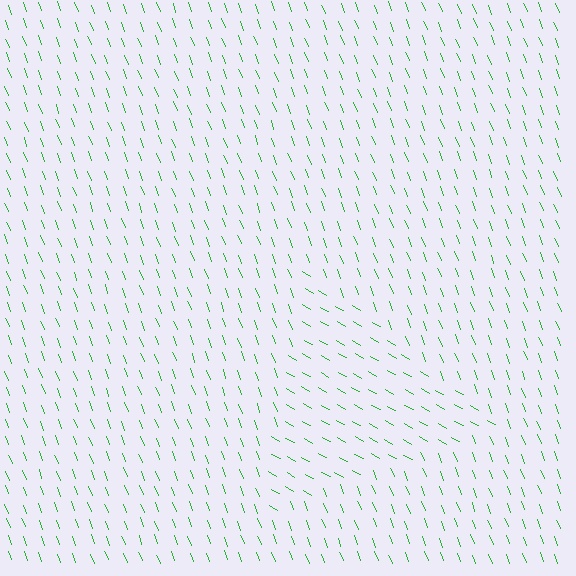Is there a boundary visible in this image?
Yes, there is a texture boundary formed by a change in line orientation.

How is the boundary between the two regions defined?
The boundary is defined purely by a change in line orientation (approximately 39 degrees difference). All lines are the same color and thickness.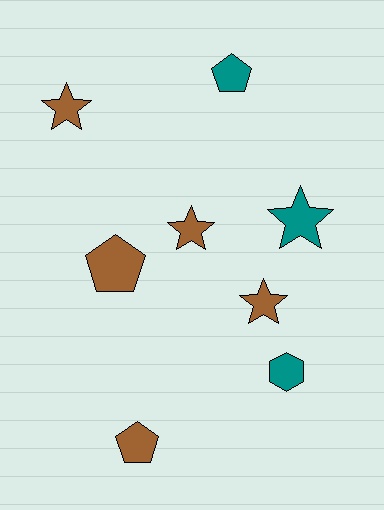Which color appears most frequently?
Brown, with 5 objects.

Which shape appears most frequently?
Star, with 4 objects.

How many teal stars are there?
There is 1 teal star.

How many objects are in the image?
There are 8 objects.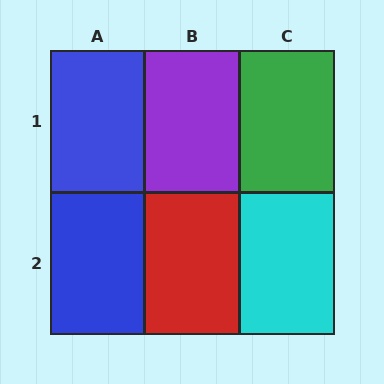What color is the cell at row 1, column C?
Green.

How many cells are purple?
1 cell is purple.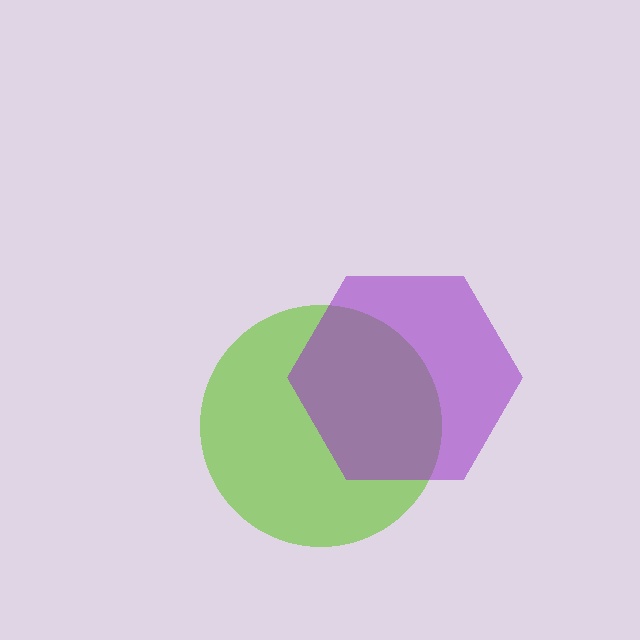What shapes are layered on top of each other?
The layered shapes are: a lime circle, a purple hexagon.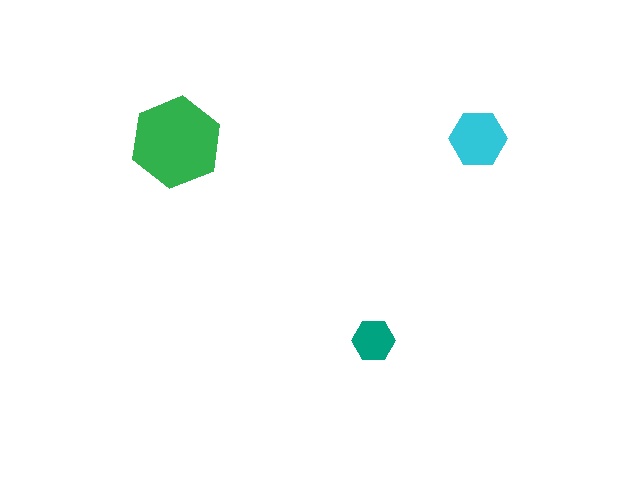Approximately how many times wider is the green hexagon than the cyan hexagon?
About 1.5 times wider.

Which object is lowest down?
The teal hexagon is bottommost.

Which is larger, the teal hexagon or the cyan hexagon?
The cyan one.